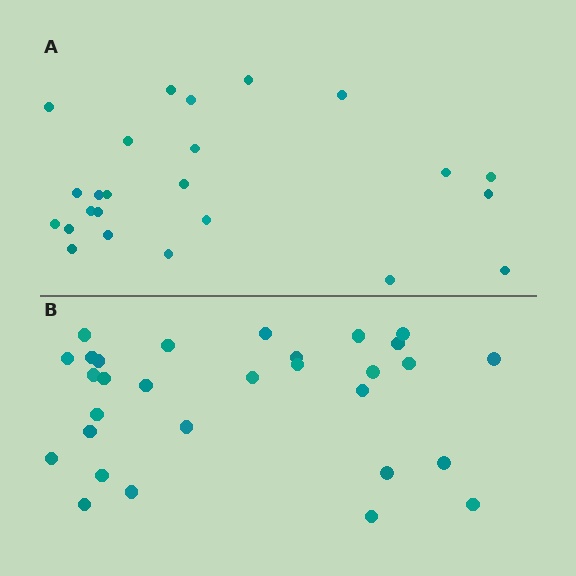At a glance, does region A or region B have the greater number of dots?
Region B (the bottom region) has more dots.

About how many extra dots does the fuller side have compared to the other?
Region B has about 6 more dots than region A.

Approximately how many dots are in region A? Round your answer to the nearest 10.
About 20 dots. (The exact count is 24, which rounds to 20.)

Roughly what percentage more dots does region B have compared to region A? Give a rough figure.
About 25% more.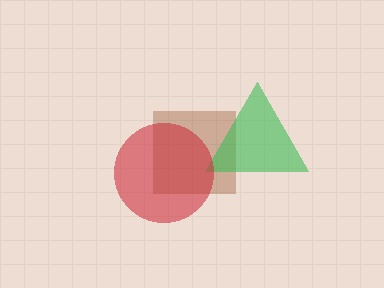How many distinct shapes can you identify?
There are 3 distinct shapes: a brown square, a green triangle, a red circle.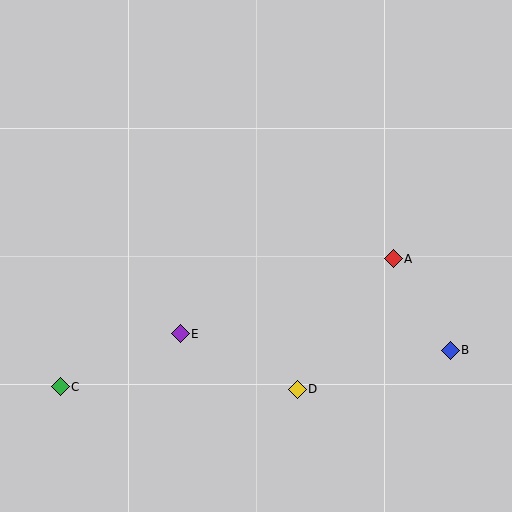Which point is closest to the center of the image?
Point E at (180, 334) is closest to the center.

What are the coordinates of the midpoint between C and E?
The midpoint between C and E is at (120, 360).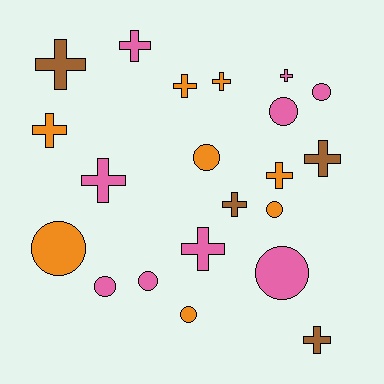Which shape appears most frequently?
Cross, with 12 objects.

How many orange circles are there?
There are 4 orange circles.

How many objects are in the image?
There are 21 objects.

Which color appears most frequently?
Pink, with 9 objects.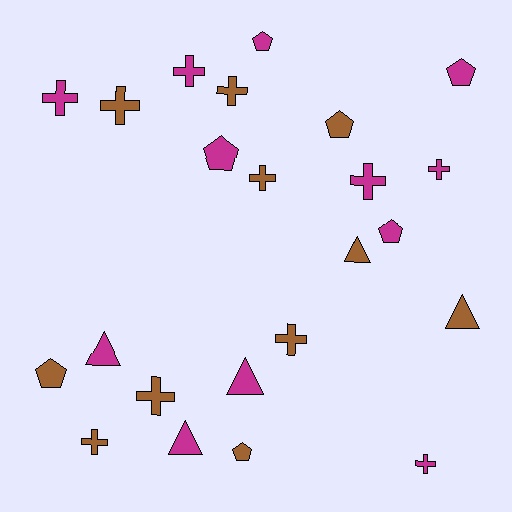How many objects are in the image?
There are 23 objects.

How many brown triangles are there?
There are 2 brown triangles.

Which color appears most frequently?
Magenta, with 12 objects.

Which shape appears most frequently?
Cross, with 11 objects.